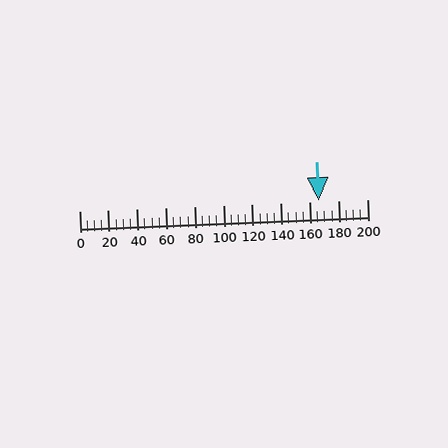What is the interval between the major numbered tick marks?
The major tick marks are spaced 20 units apart.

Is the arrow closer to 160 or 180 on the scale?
The arrow is closer to 160.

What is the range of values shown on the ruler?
The ruler shows values from 0 to 200.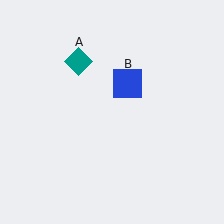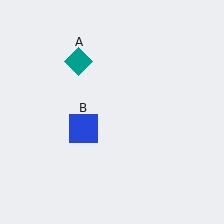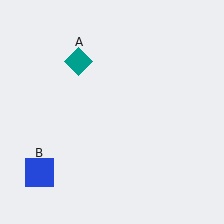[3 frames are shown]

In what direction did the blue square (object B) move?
The blue square (object B) moved down and to the left.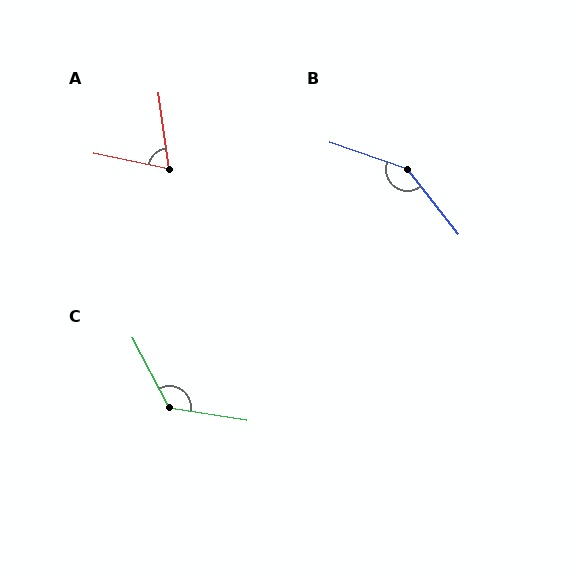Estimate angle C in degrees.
Approximately 127 degrees.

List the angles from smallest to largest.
A (71°), C (127°), B (147°).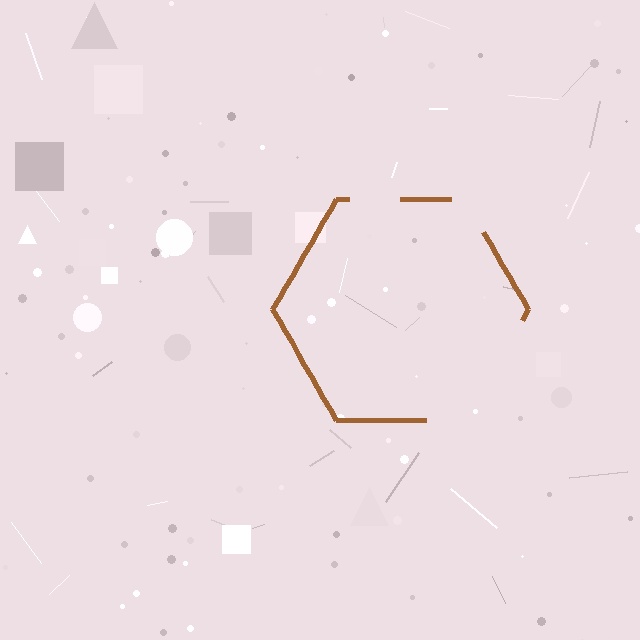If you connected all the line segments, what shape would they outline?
They would outline a hexagon.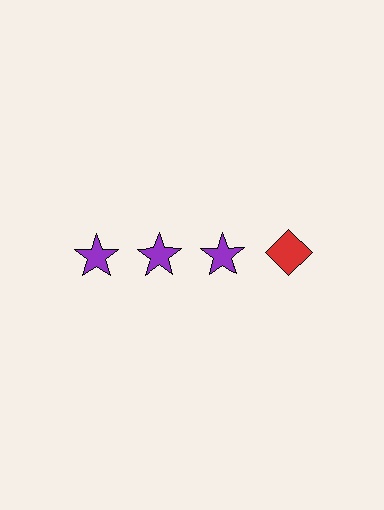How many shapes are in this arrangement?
There are 4 shapes arranged in a grid pattern.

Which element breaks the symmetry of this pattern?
The red diamond in the top row, second from right column breaks the symmetry. All other shapes are purple stars.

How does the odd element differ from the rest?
It differs in both color (red instead of purple) and shape (diamond instead of star).